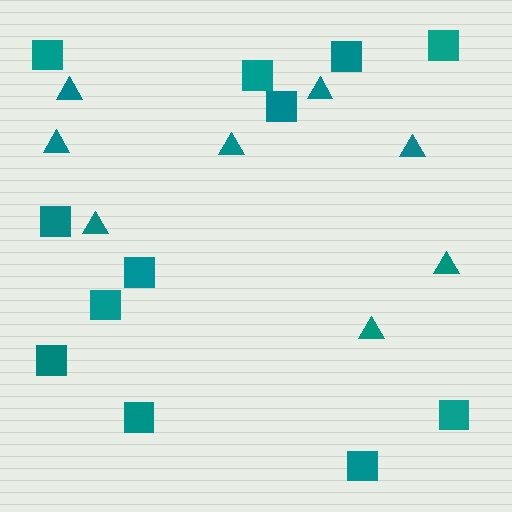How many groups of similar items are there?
There are 2 groups: one group of triangles (8) and one group of squares (12).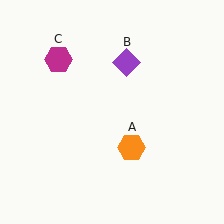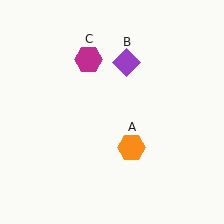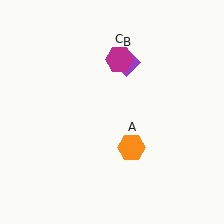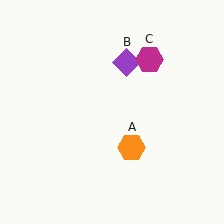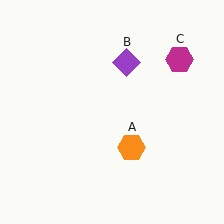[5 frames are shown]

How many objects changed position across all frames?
1 object changed position: magenta hexagon (object C).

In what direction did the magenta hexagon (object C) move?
The magenta hexagon (object C) moved right.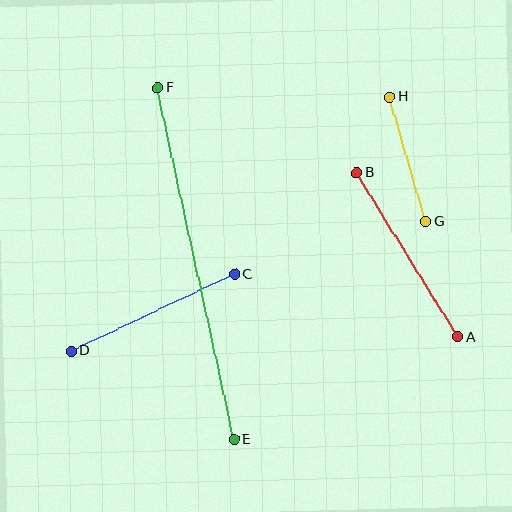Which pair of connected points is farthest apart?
Points E and F are farthest apart.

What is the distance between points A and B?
The distance is approximately 193 pixels.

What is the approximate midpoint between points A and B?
The midpoint is at approximately (407, 255) pixels.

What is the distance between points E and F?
The distance is approximately 360 pixels.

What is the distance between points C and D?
The distance is approximately 180 pixels.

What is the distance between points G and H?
The distance is approximately 130 pixels.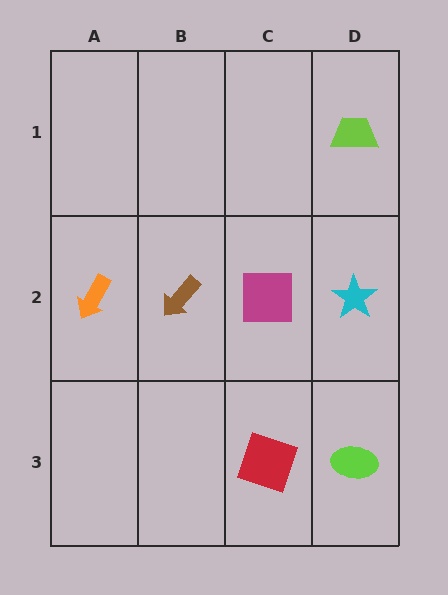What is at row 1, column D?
A lime trapezoid.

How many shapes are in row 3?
2 shapes.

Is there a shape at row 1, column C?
No, that cell is empty.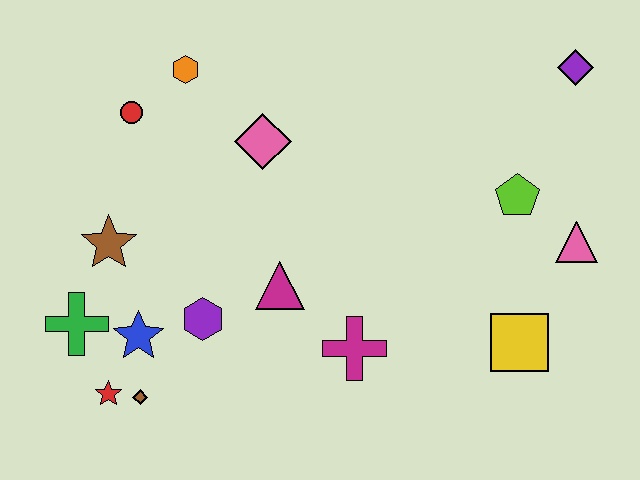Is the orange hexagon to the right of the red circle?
Yes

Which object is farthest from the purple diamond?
The red star is farthest from the purple diamond.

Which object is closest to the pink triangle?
The lime pentagon is closest to the pink triangle.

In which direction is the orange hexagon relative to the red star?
The orange hexagon is above the red star.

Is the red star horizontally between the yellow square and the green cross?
Yes